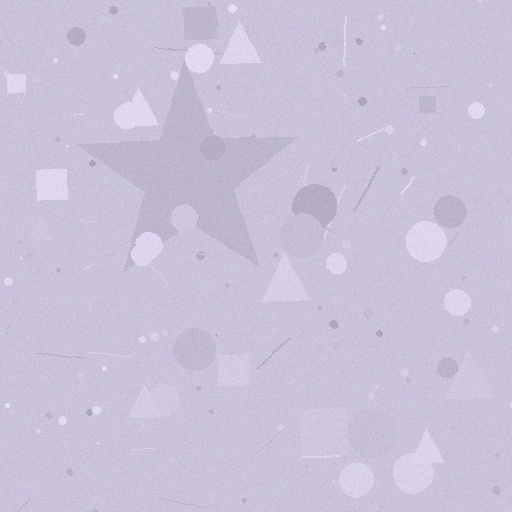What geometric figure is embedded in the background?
A star is embedded in the background.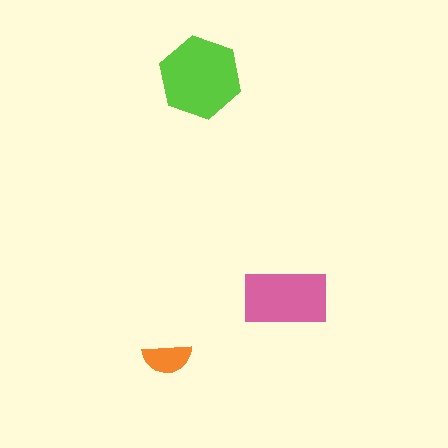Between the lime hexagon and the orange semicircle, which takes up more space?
The lime hexagon.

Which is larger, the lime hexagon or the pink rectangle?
The lime hexagon.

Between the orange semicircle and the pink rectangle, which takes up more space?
The pink rectangle.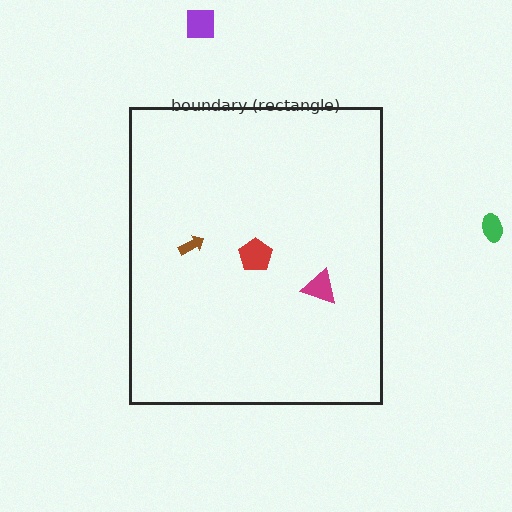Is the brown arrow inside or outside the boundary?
Inside.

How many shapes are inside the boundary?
3 inside, 2 outside.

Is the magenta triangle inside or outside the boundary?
Inside.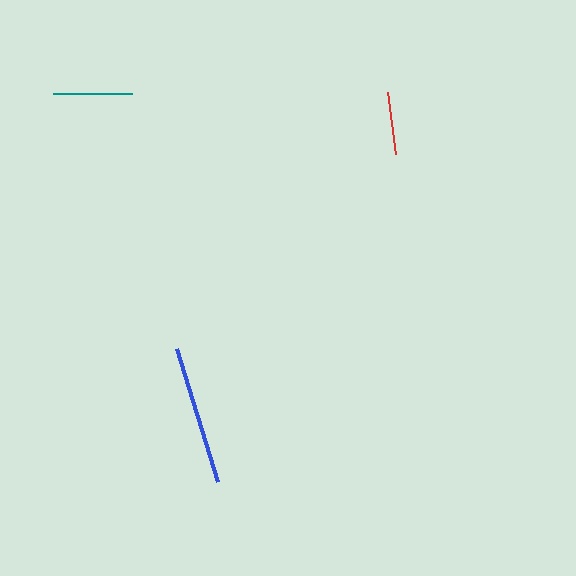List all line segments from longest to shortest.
From longest to shortest: blue, teal, red.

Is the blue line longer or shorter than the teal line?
The blue line is longer than the teal line.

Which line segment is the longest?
The blue line is the longest at approximately 140 pixels.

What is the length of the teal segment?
The teal segment is approximately 79 pixels long.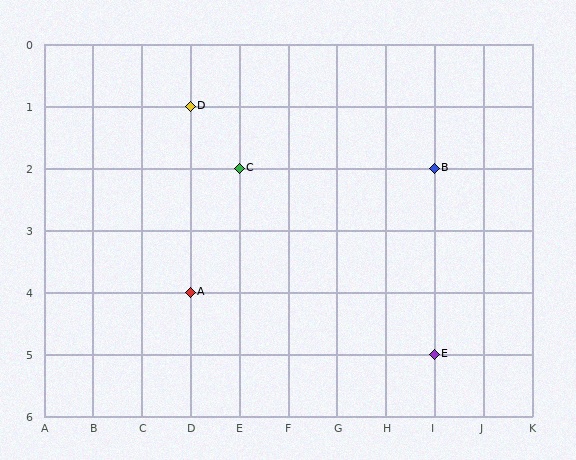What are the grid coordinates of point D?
Point D is at grid coordinates (D, 1).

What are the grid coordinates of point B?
Point B is at grid coordinates (I, 2).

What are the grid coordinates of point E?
Point E is at grid coordinates (I, 5).